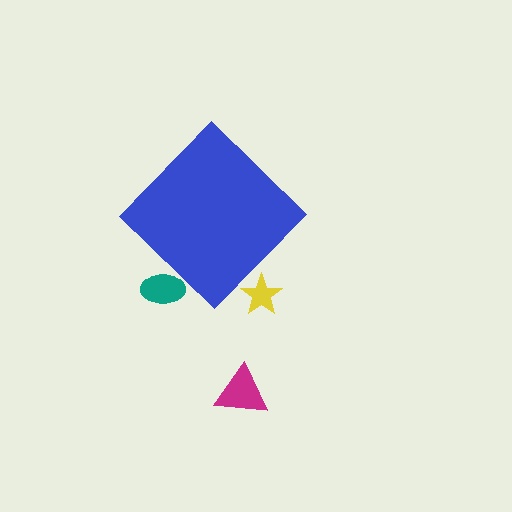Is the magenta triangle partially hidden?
No, the magenta triangle is fully visible.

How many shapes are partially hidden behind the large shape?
2 shapes are partially hidden.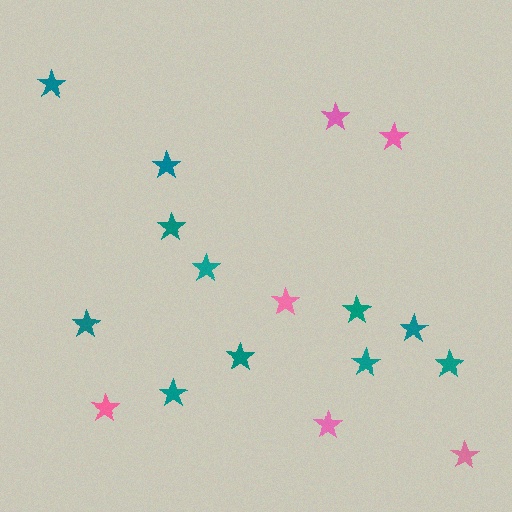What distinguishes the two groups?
There are 2 groups: one group of pink stars (6) and one group of teal stars (11).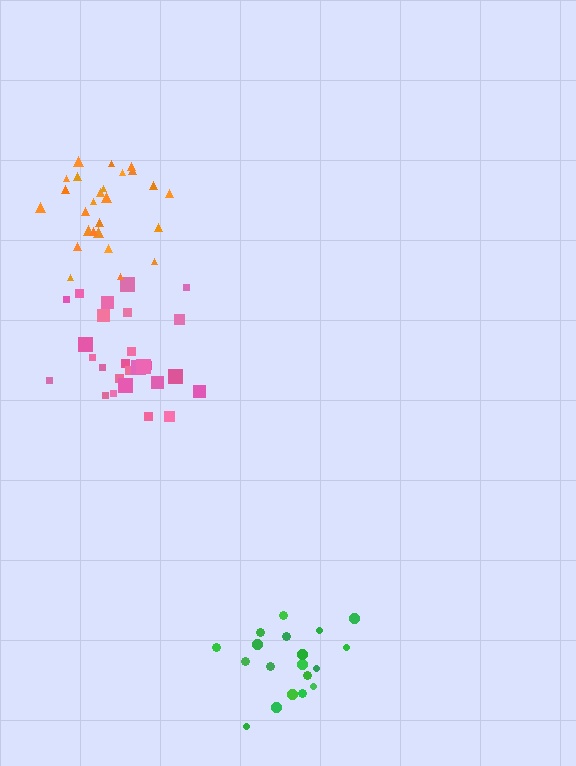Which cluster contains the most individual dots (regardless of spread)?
Pink (27).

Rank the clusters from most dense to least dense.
green, orange, pink.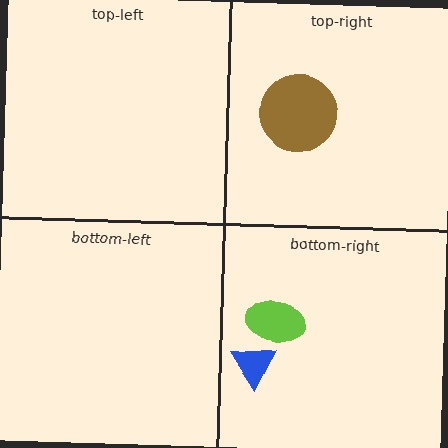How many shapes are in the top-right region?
1.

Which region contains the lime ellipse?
The bottom-right region.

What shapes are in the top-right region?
The brown circle.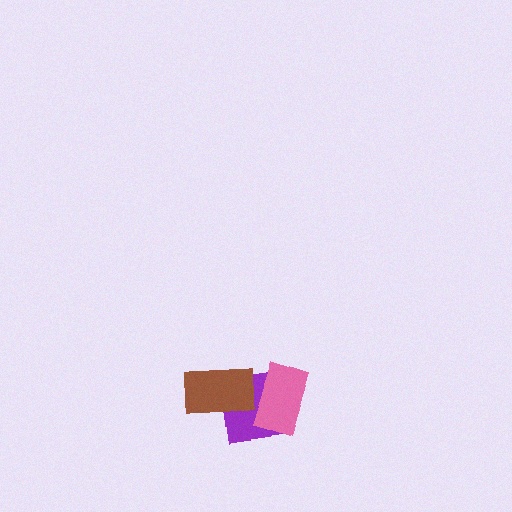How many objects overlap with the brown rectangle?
1 object overlaps with the brown rectangle.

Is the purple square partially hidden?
Yes, it is partially covered by another shape.